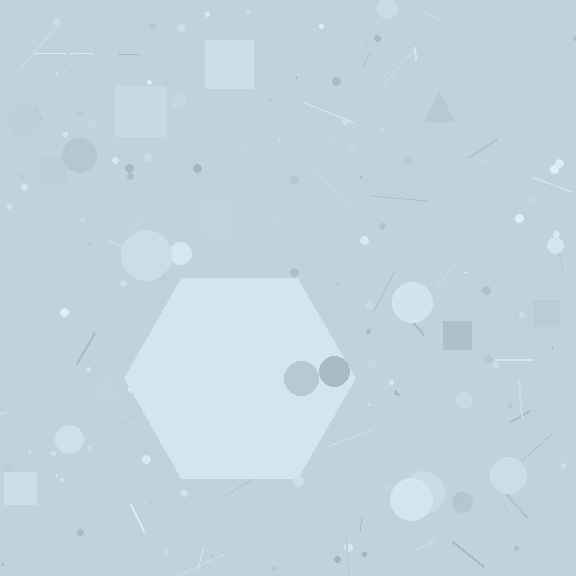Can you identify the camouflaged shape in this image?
The camouflaged shape is a hexagon.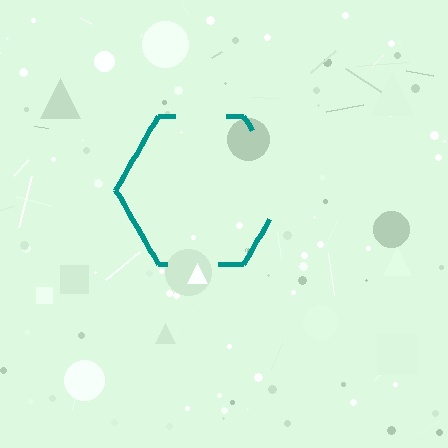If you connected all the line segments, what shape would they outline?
They would outline a hexagon.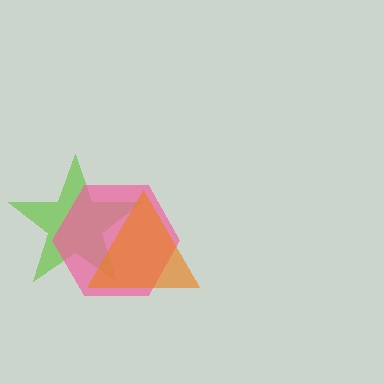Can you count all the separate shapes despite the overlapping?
Yes, there are 3 separate shapes.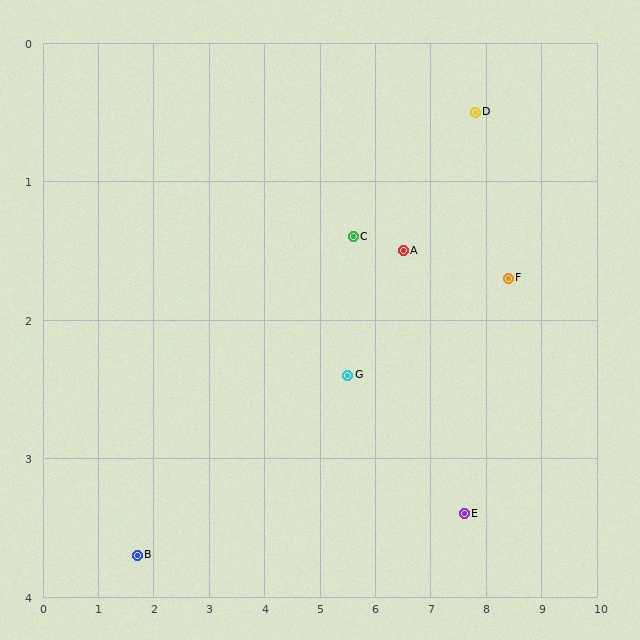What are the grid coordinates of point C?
Point C is at approximately (5.6, 1.4).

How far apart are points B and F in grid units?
Points B and F are about 7.0 grid units apart.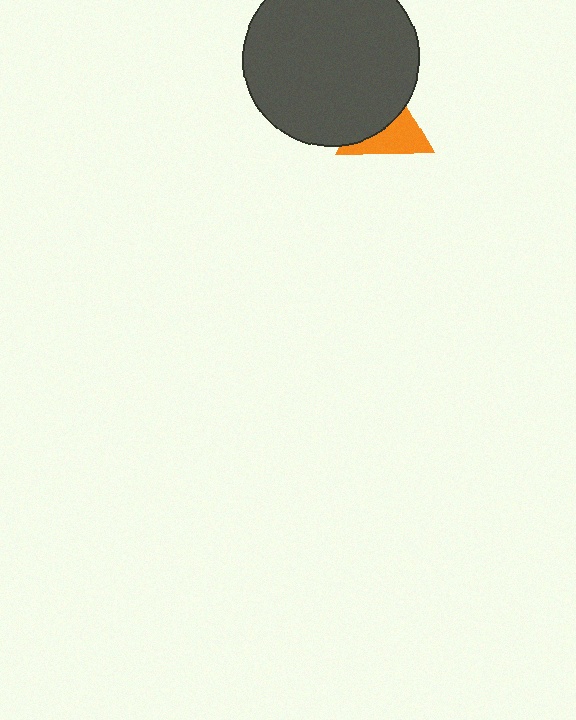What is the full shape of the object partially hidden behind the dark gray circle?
The partially hidden object is an orange triangle.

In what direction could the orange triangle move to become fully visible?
The orange triangle could move toward the lower-right. That would shift it out from behind the dark gray circle entirely.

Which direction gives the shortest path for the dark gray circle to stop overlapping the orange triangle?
Moving toward the upper-left gives the shortest separation.